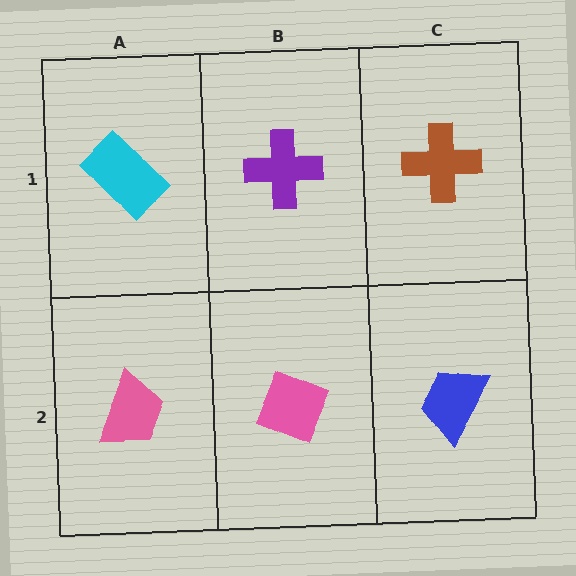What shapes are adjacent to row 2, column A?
A cyan rectangle (row 1, column A), a pink diamond (row 2, column B).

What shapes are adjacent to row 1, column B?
A pink diamond (row 2, column B), a cyan rectangle (row 1, column A), a brown cross (row 1, column C).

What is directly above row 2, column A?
A cyan rectangle.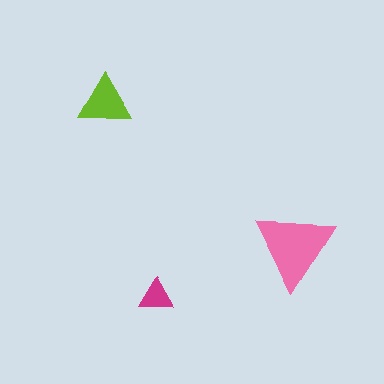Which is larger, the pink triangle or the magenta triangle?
The pink one.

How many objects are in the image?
There are 3 objects in the image.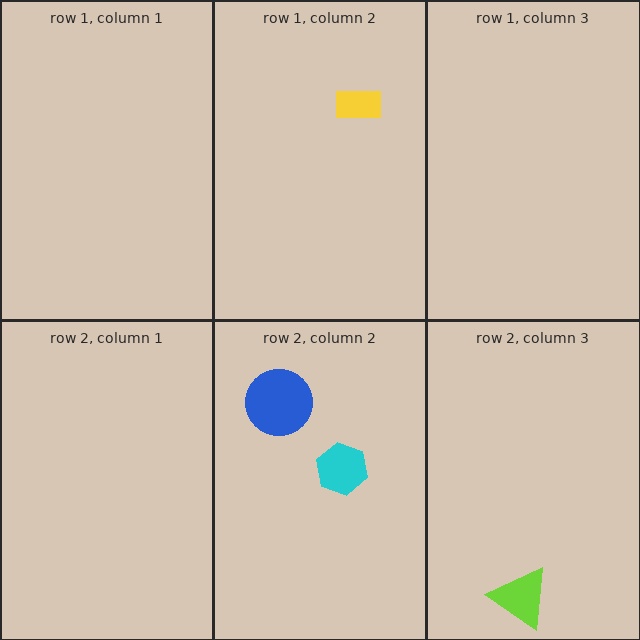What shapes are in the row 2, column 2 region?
The blue circle, the cyan hexagon.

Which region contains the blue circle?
The row 2, column 2 region.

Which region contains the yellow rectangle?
The row 1, column 2 region.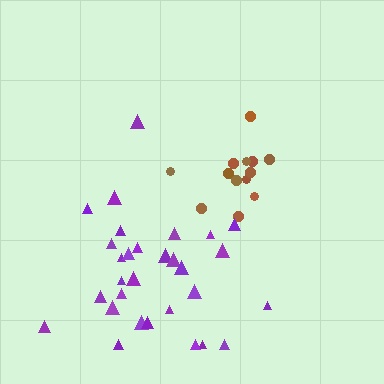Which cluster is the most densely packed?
Brown.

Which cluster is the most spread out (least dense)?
Purple.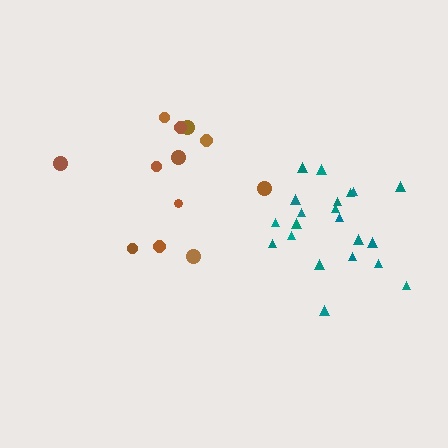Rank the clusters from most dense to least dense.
teal, brown.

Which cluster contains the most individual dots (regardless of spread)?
Teal (21).